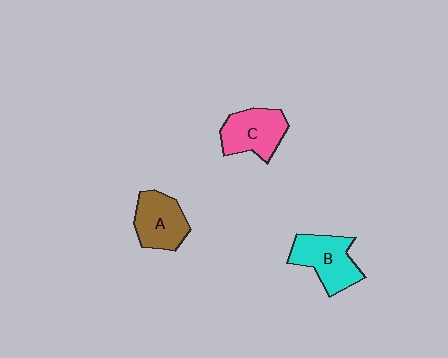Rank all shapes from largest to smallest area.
From largest to smallest: B (cyan), C (pink), A (brown).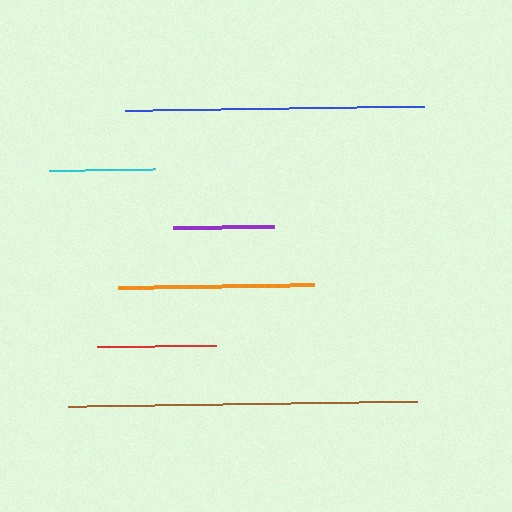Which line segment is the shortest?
The purple line is the shortest at approximately 101 pixels.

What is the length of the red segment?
The red segment is approximately 120 pixels long.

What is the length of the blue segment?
The blue segment is approximately 299 pixels long.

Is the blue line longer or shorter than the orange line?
The blue line is longer than the orange line.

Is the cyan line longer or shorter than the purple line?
The cyan line is longer than the purple line.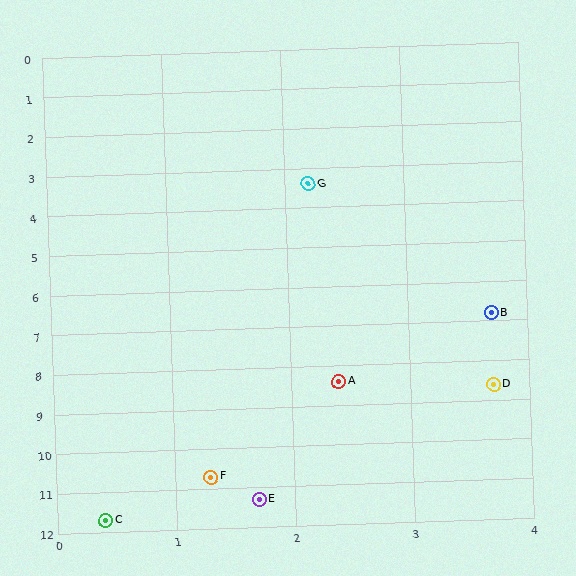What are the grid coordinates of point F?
Point F is at approximately (1.3, 10.7).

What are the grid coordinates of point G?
Point G is at approximately (2.2, 3.4).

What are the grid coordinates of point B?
Point B is at approximately (3.7, 6.8).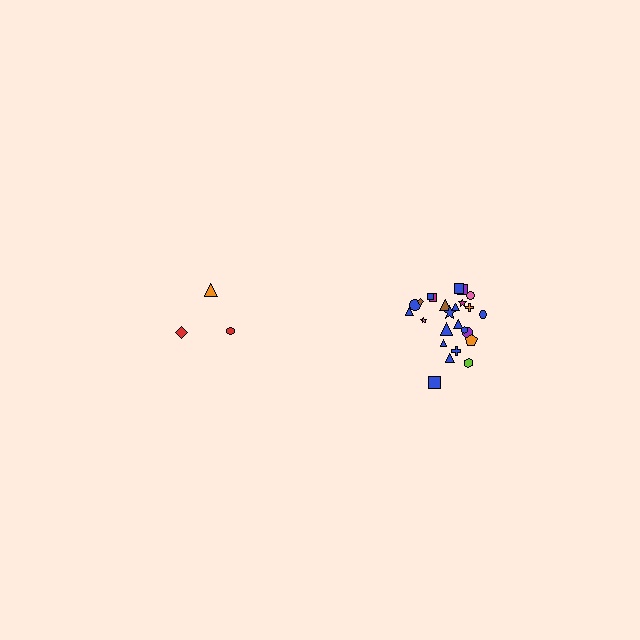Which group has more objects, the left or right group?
The right group.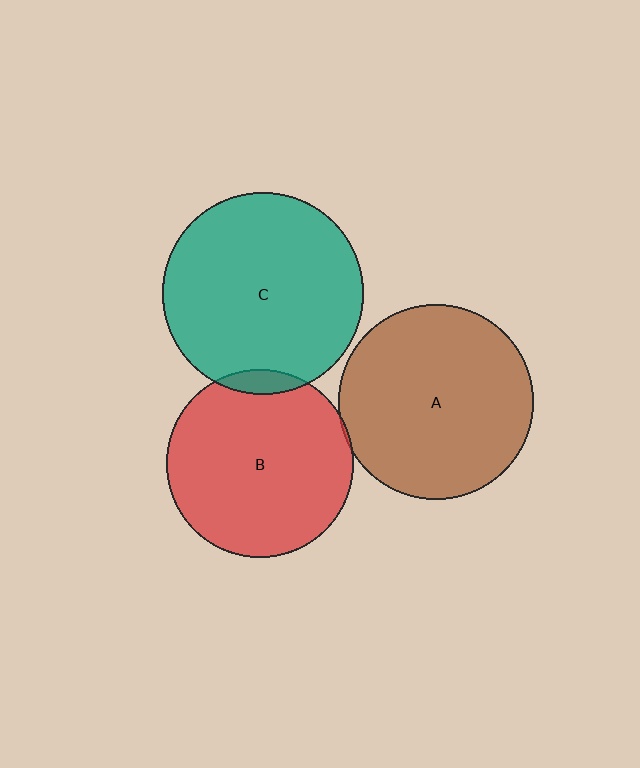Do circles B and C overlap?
Yes.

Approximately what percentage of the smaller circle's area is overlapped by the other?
Approximately 5%.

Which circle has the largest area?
Circle C (teal).